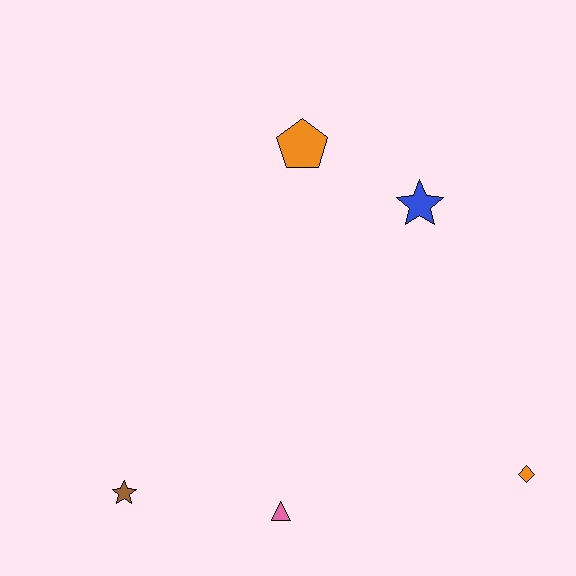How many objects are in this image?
There are 5 objects.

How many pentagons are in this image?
There is 1 pentagon.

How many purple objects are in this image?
There are no purple objects.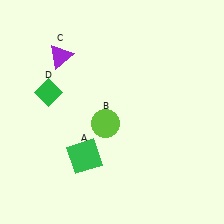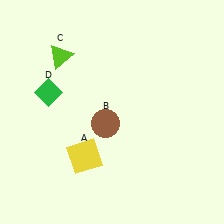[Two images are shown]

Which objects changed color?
A changed from green to yellow. B changed from lime to brown. C changed from purple to lime.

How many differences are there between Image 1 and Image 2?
There are 3 differences between the two images.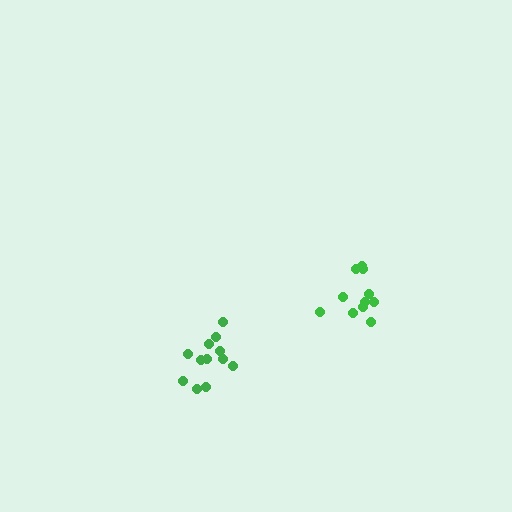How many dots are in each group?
Group 1: 11 dots, Group 2: 12 dots (23 total).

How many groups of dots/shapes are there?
There are 2 groups.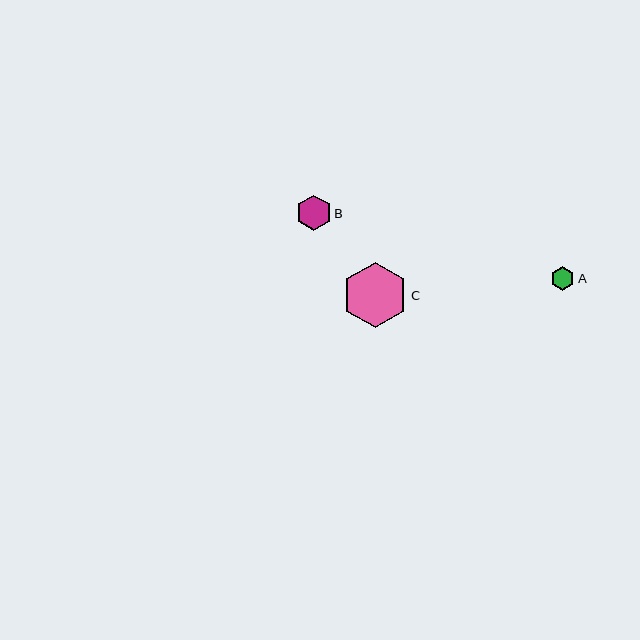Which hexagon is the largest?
Hexagon C is the largest with a size of approximately 65 pixels.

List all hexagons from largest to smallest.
From largest to smallest: C, B, A.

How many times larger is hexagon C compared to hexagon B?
Hexagon C is approximately 1.9 times the size of hexagon B.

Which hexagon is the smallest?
Hexagon A is the smallest with a size of approximately 24 pixels.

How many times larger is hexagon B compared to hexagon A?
Hexagon B is approximately 1.5 times the size of hexagon A.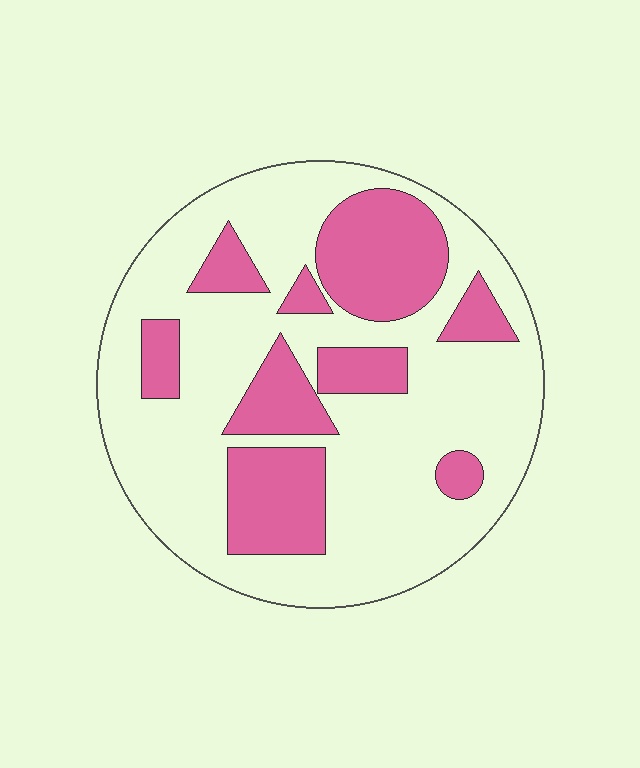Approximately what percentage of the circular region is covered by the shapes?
Approximately 30%.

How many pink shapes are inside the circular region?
9.